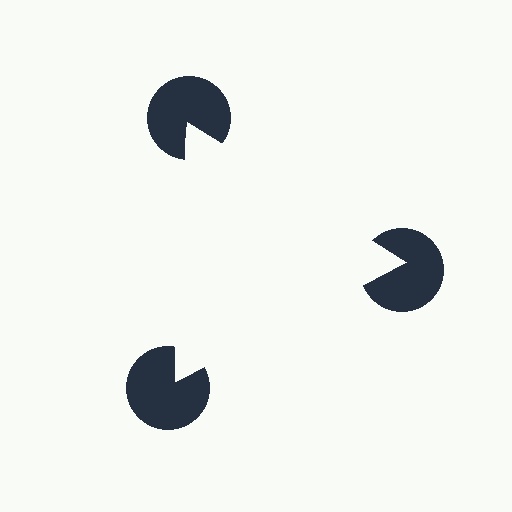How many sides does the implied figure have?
3 sides.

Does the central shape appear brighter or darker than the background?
It typically appears slightly brighter than the background, even though no actual brightness change is drawn.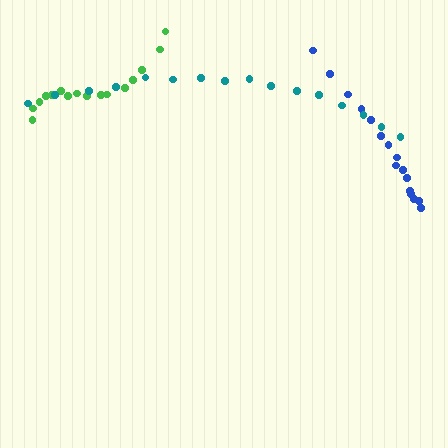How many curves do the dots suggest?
There are 3 distinct paths.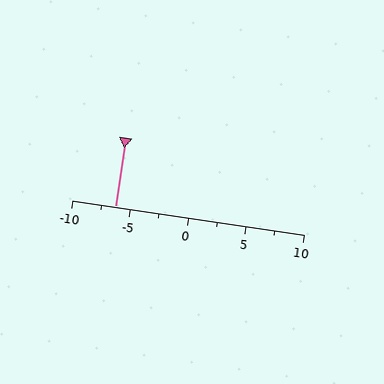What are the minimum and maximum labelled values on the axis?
The axis runs from -10 to 10.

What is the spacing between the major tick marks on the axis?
The major ticks are spaced 5 apart.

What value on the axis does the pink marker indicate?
The marker indicates approximately -6.2.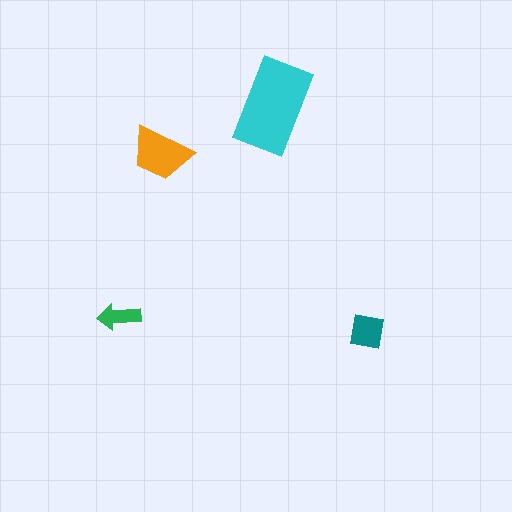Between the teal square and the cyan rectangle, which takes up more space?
The cyan rectangle.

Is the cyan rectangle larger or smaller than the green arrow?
Larger.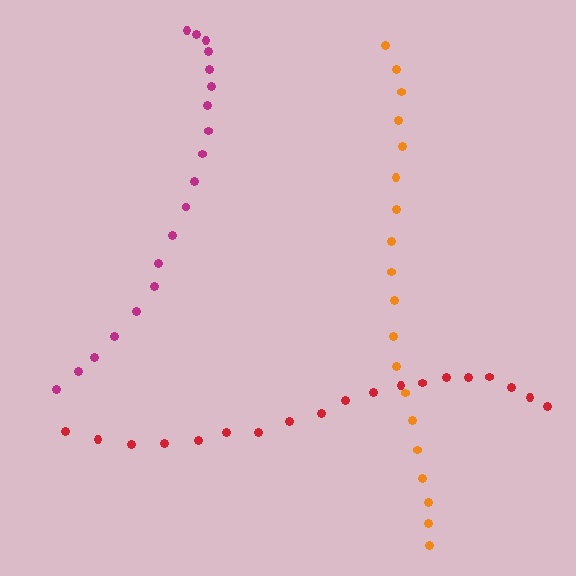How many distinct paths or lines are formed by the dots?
There are 3 distinct paths.